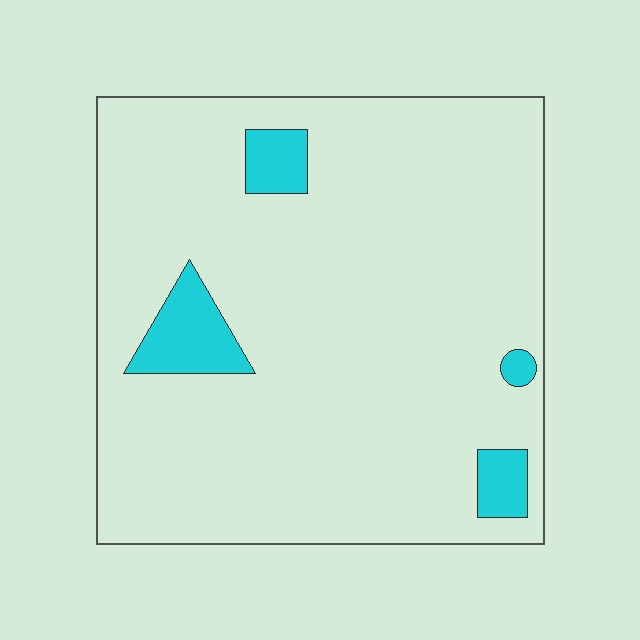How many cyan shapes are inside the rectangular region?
4.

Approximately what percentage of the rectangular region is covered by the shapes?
Approximately 10%.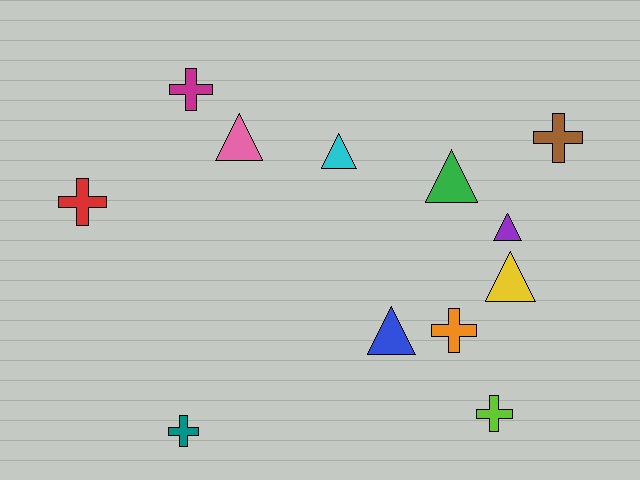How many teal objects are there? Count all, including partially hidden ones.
There is 1 teal object.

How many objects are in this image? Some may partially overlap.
There are 12 objects.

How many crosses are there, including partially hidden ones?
There are 6 crosses.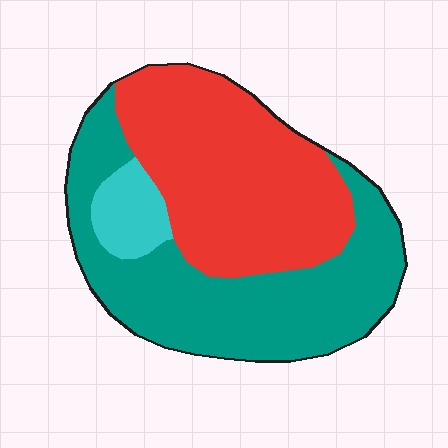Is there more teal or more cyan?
Teal.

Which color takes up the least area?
Cyan, at roughly 10%.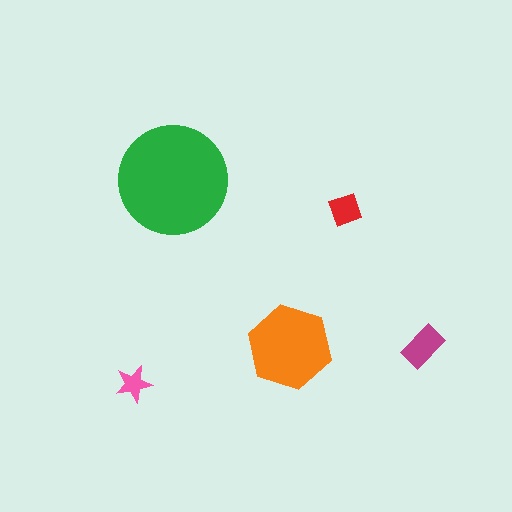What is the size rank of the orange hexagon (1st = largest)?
2nd.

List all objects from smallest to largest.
The pink star, the red diamond, the magenta rectangle, the orange hexagon, the green circle.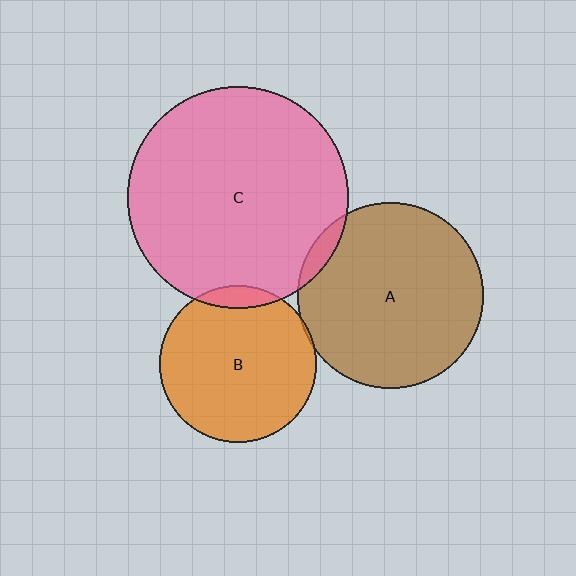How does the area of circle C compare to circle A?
Approximately 1.4 times.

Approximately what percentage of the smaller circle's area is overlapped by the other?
Approximately 5%.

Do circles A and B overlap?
Yes.